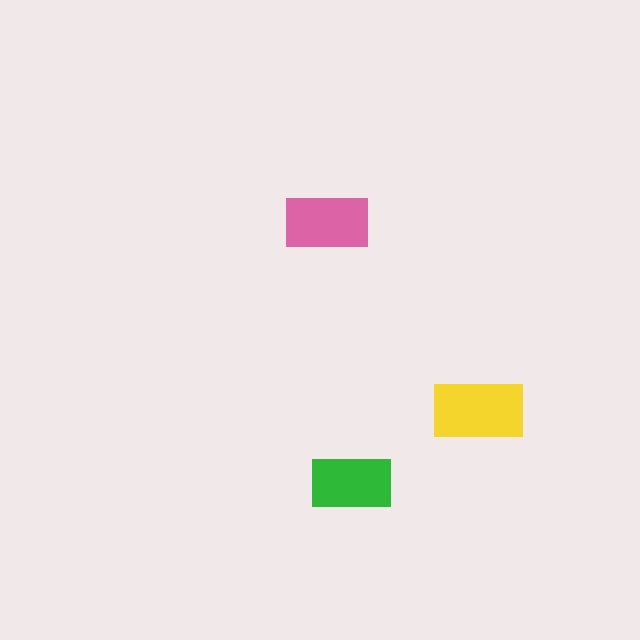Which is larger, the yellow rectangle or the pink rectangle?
The yellow one.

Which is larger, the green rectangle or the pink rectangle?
The pink one.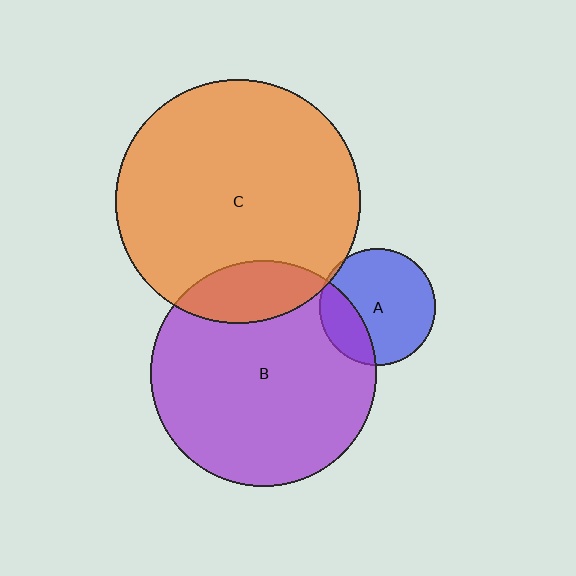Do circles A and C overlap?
Yes.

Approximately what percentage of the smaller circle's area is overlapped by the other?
Approximately 5%.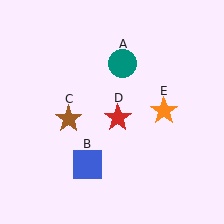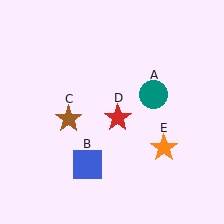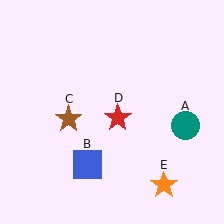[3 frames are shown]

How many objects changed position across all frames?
2 objects changed position: teal circle (object A), orange star (object E).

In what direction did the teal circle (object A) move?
The teal circle (object A) moved down and to the right.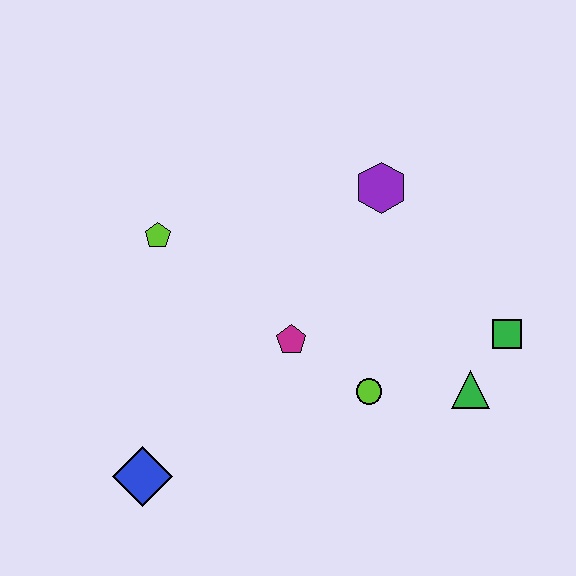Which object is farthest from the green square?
The blue diamond is farthest from the green square.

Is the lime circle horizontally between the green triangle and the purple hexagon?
No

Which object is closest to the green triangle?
The green square is closest to the green triangle.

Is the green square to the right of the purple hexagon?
Yes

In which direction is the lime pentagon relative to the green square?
The lime pentagon is to the left of the green square.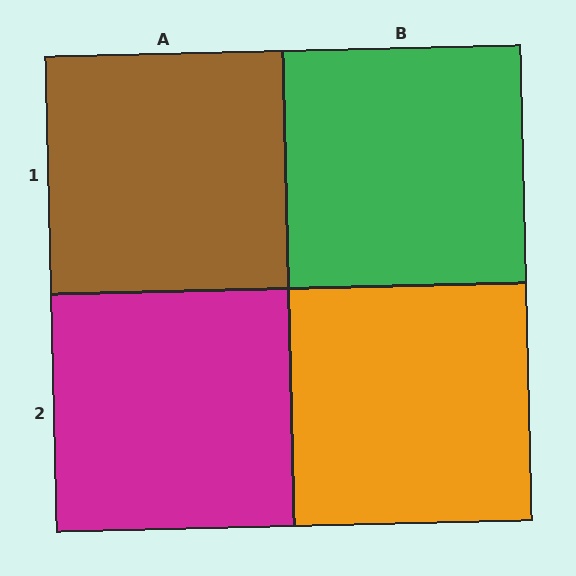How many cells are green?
1 cell is green.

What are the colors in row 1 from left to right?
Brown, green.